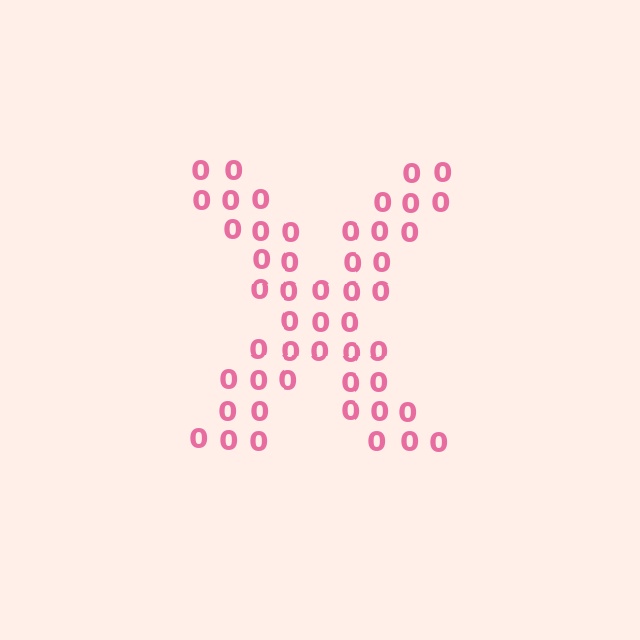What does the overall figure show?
The overall figure shows the letter X.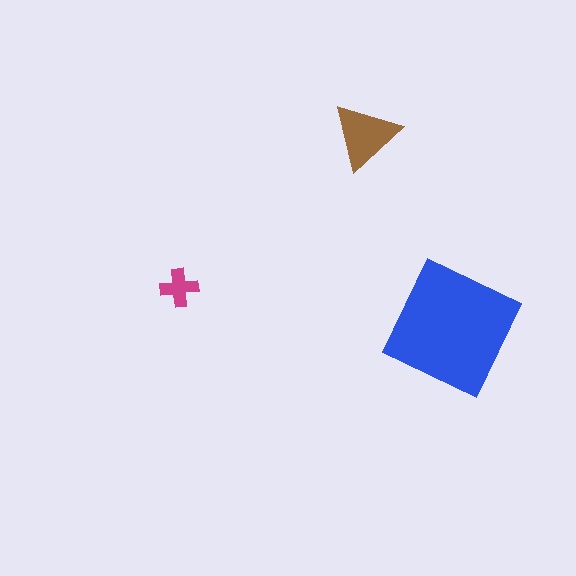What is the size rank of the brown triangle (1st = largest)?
2nd.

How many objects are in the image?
There are 3 objects in the image.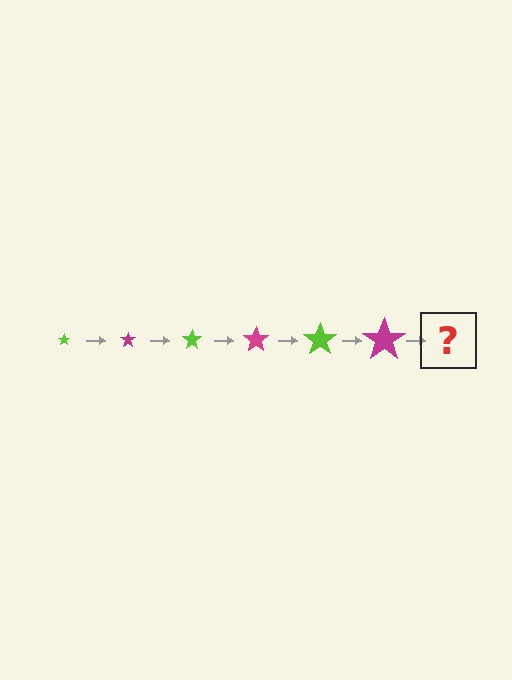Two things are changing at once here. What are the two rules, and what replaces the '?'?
The two rules are that the star grows larger each step and the color cycles through lime and magenta. The '?' should be a lime star, larger than the previous one.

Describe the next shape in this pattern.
It should be a lime star, larger than the previous one.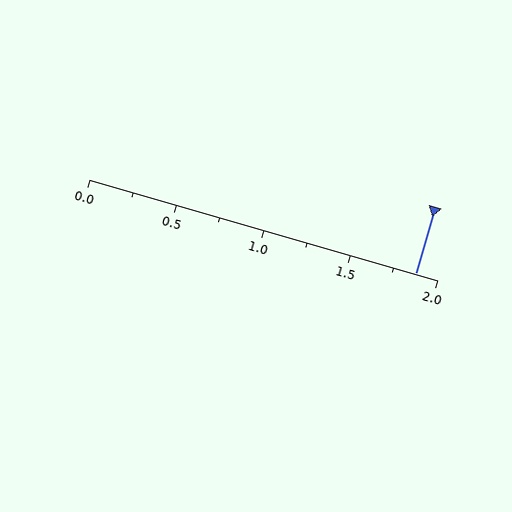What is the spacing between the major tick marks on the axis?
The major ticks are spaced 0.5 apart.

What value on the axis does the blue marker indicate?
The marker indicates approximately 1.88.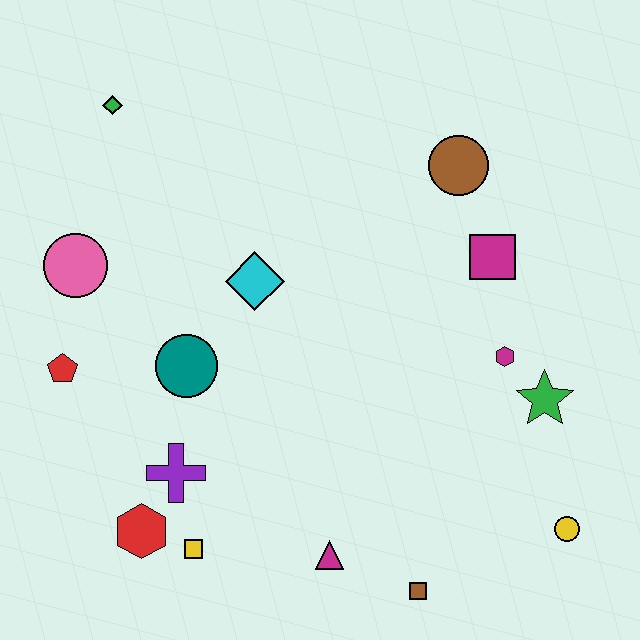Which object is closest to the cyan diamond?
The teal circle is closest to the cyan diamond.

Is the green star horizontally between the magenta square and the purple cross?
No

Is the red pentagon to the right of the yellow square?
No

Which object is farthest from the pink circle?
The yellow circle is farthest from the pink circle.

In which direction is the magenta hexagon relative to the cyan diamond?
The magenta hexagon is to the right of the cyan diamond.